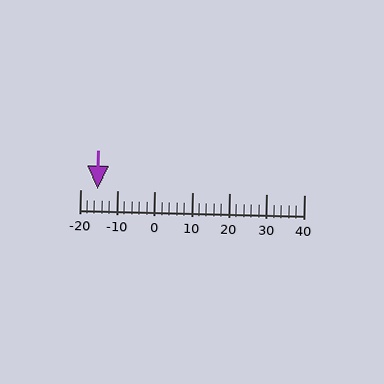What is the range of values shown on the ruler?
The ruler shows values from -20 to 40.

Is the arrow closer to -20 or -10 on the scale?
The arrow is closer to -20.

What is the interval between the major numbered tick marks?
The major tick marks are spaced 10 units apart.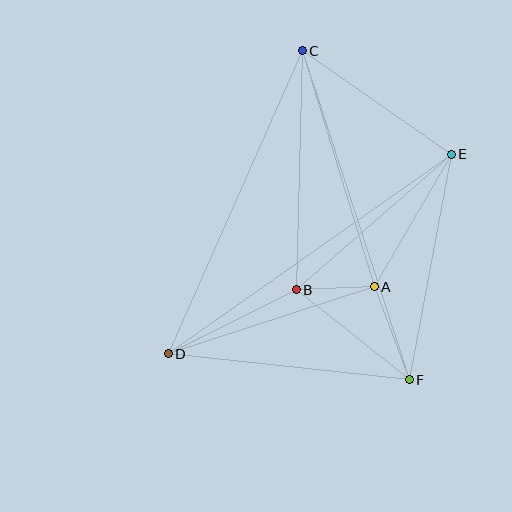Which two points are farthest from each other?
Points D and E are farthest from each other.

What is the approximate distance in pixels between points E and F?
The distance between E and F is approximately 229 pixels.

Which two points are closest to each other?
Points A and B are closest to each other.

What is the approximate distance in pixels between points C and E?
The distance between C and E is approximately 181 pixels.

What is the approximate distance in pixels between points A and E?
The distance between A and E is approximately 153 pixels.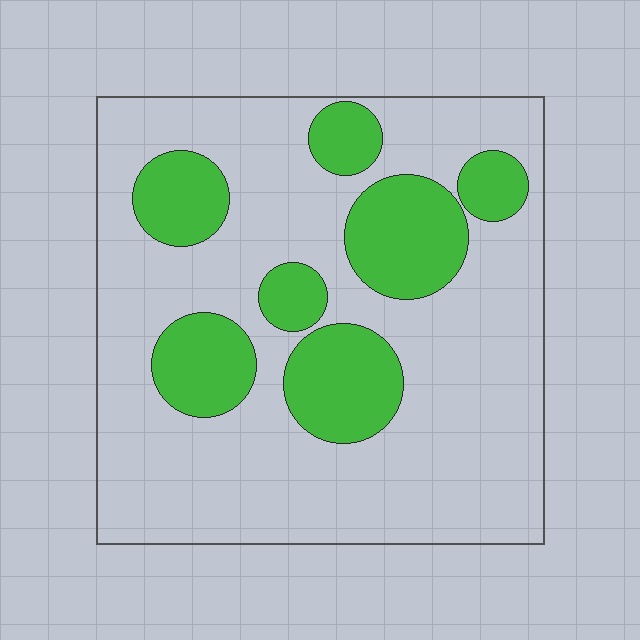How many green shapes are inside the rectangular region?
7.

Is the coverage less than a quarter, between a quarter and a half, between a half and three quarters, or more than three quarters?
Between a quarter and a half.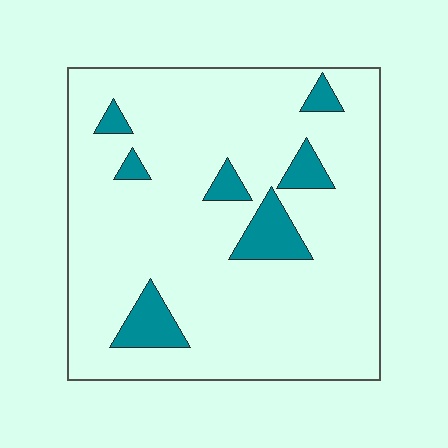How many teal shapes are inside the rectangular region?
7.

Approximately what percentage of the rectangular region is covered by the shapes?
Approximately 10%.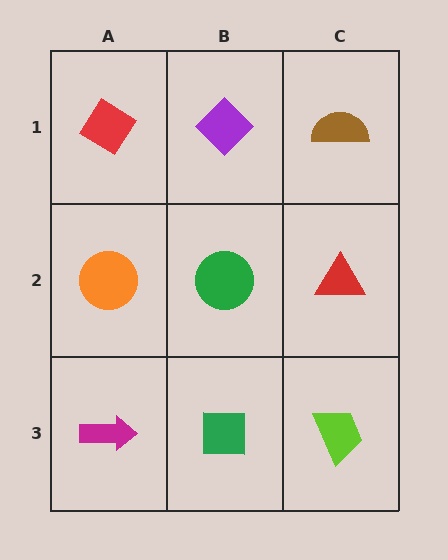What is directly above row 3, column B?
A green circle.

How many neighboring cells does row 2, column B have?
4.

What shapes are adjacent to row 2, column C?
A brown semicircle (row 1, column C), a lime trapezoid (row 3, column C), a green circle (row 2, column B).